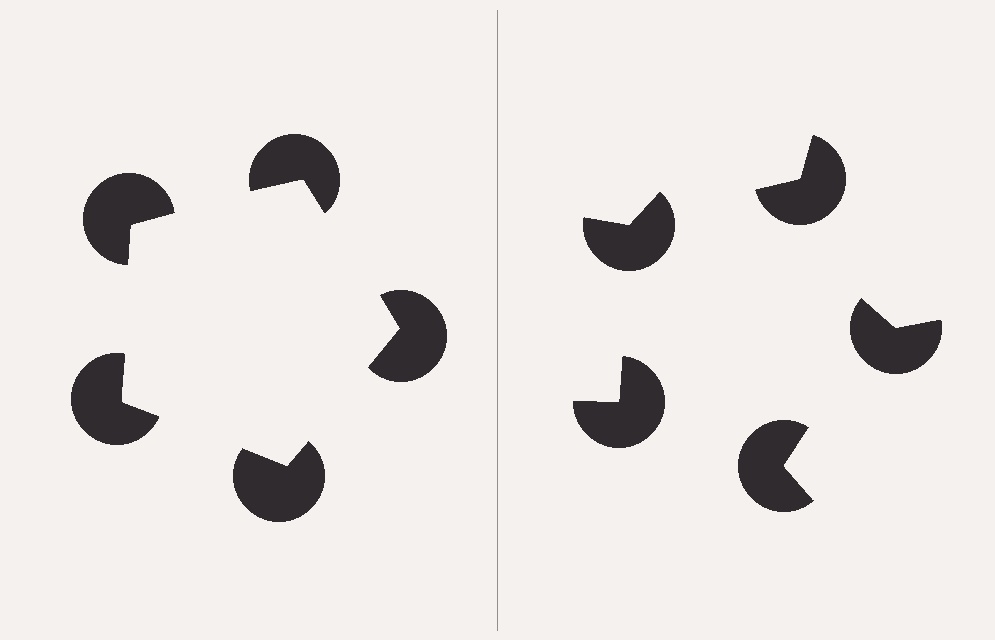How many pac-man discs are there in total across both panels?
10 — 5 on each side.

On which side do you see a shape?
An illusory pentagon appears on the left side. On the right side the wedge cuts are rotated, so no coherent shape forms.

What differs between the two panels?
The pac-man discs are positioned identically on both sides; only the wedge orientations differ. On the left they align to a pentagon; on the right they are misaligned.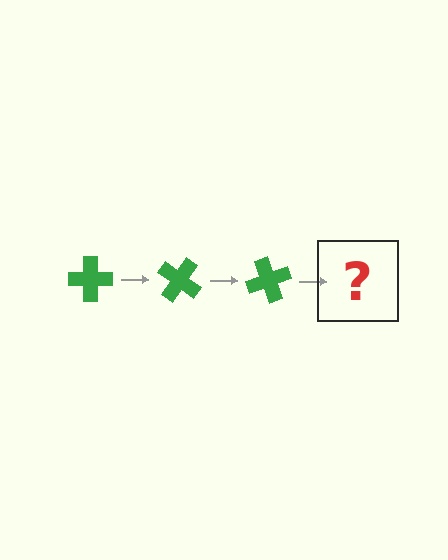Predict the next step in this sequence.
The next step is a green cross rotated 105 degrees.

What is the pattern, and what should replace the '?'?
The pattern is that the cross rotates 35 degrees each step. The '?' should be a green cross rotated 105 degrees.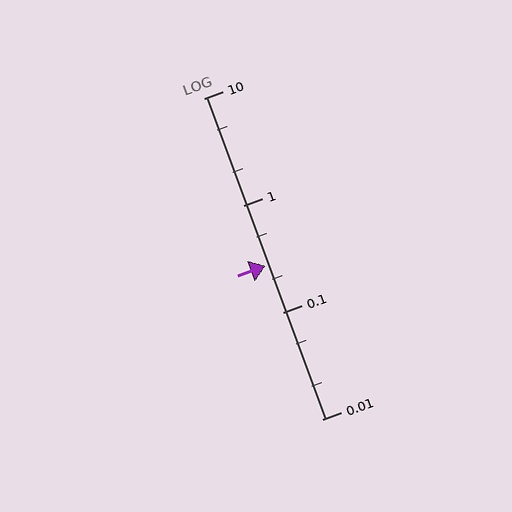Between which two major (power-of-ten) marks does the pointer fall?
The pointer is between 0.1 and 1.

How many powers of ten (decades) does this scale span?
The scale spans 3 decades, from 0.01 to 10.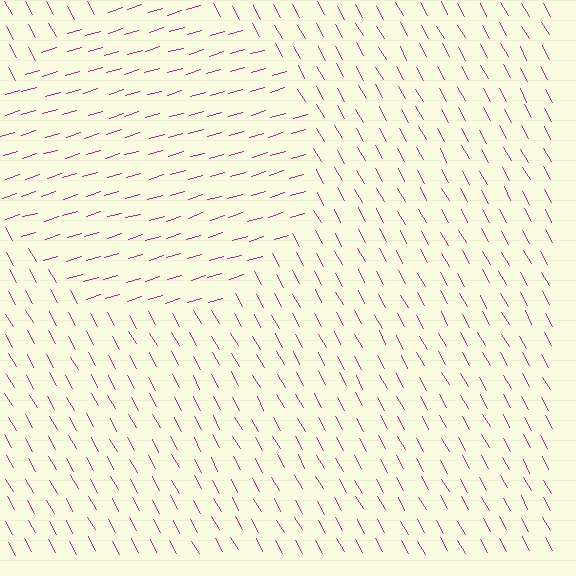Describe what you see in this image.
The image is filled with small magenta line segments. A circle region in the image has lines oriented differently from the surrounding lines, creating a visible texture boundary.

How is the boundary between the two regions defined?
The boundary is defined purely by a change in line orientation (approximately 78 degrees difference). All lines are the same color and thickness.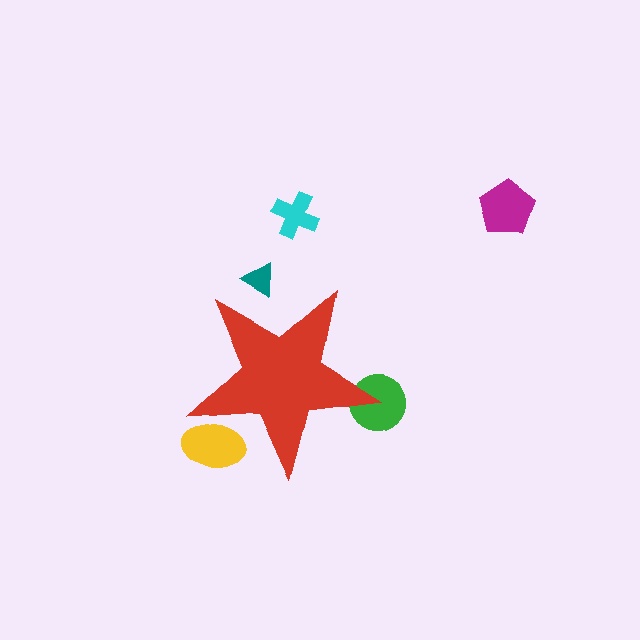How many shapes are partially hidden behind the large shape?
3 shapes are partially hidden.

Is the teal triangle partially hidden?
Yes, the teal triangle is partially hidden behind the red star.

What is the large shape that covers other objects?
A red star.